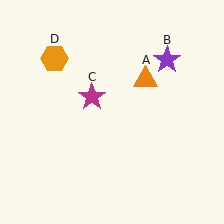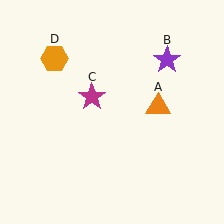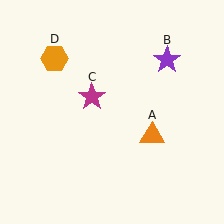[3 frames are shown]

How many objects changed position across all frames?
1 object changed position: orange triangle (object A).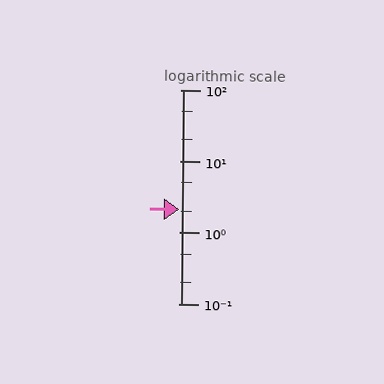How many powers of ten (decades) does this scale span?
The scale spans 3 decades, from 0.1 to 100.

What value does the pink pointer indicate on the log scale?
The pointer indicates approximately 2.1.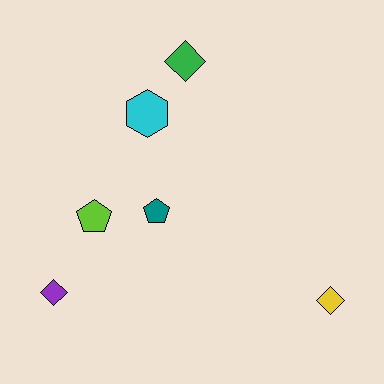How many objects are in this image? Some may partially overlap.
There are 6 objects.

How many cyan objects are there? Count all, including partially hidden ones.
There is 1 cyan object.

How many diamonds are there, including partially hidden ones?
There are 3 diamonds.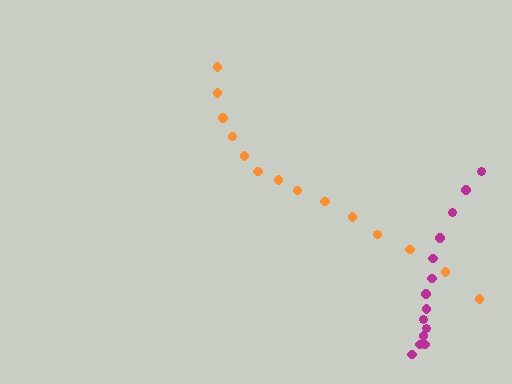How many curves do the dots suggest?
There are 2 distinct paths.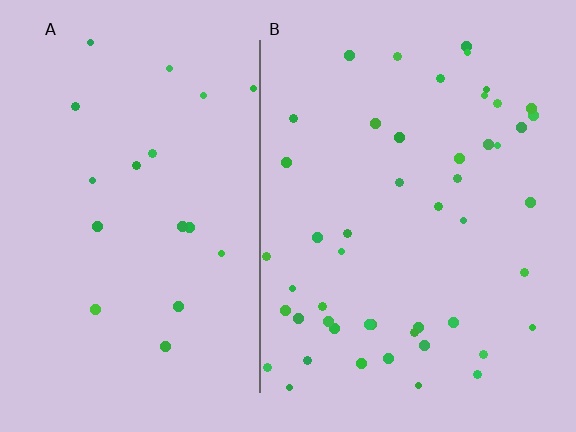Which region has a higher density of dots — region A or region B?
B (the right).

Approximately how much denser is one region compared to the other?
Approximately 2.6× — region B over region A.